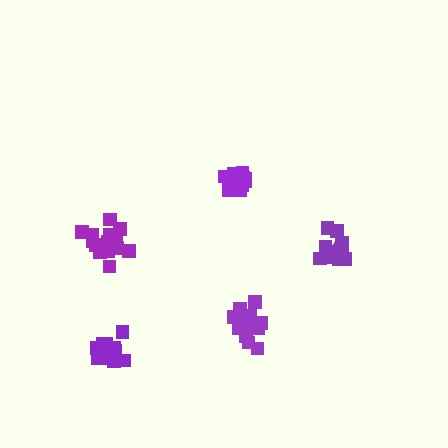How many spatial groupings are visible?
There are 5 spatial groupings.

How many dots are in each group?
Group 1: 15 dots, Group 2: 19 dots, Group 3: 16 dots, Group 4: 15 dots, Group 5: 15 dots (80 total).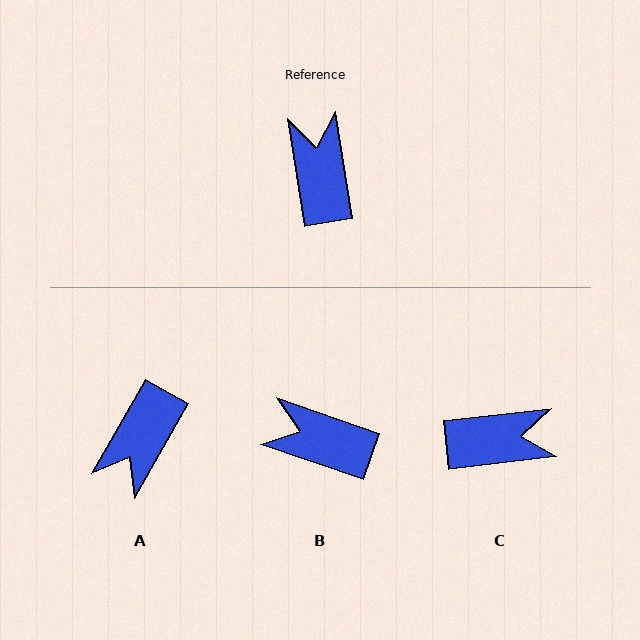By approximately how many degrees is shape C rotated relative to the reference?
Approximately 92 degrees clockwise.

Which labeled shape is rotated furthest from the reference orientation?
A, about 141 degrees away.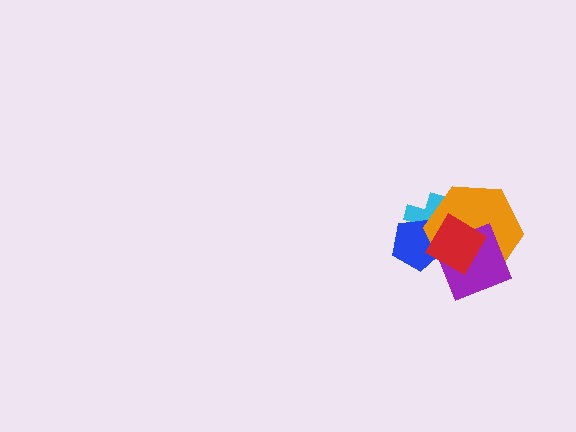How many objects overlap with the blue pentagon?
4 objects overlap with the blue pentagon.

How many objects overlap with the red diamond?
4 objects overlap with the red diamond.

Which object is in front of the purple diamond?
The red diamond is in front of the purple diamond.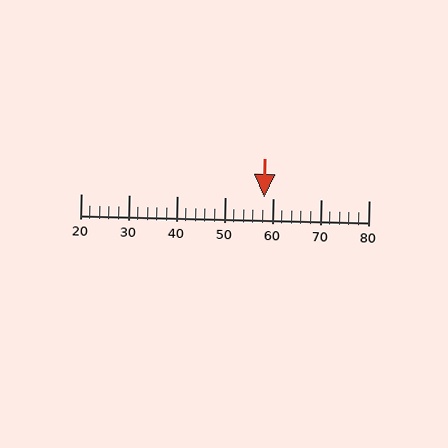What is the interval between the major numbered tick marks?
The major tick marks are spaced 10 units apart.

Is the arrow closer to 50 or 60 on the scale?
The arrow is closer to 60.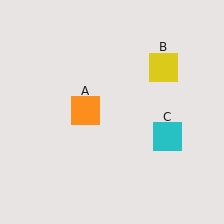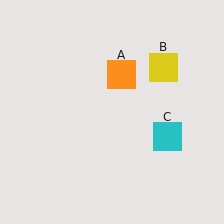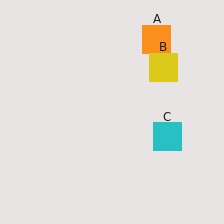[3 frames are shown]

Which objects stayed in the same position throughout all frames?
Yellow square (object B) and cyan square (object C) remained stationary.